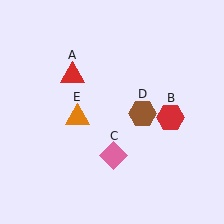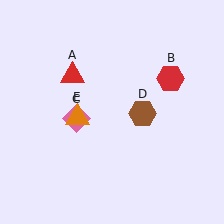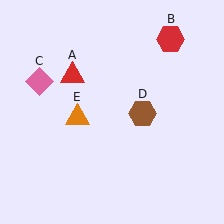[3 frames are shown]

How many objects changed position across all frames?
2 objects changed position: red hexagon (object B), pink diamond (object C).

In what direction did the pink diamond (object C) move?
The pink diamond (object C) moved up and to the left.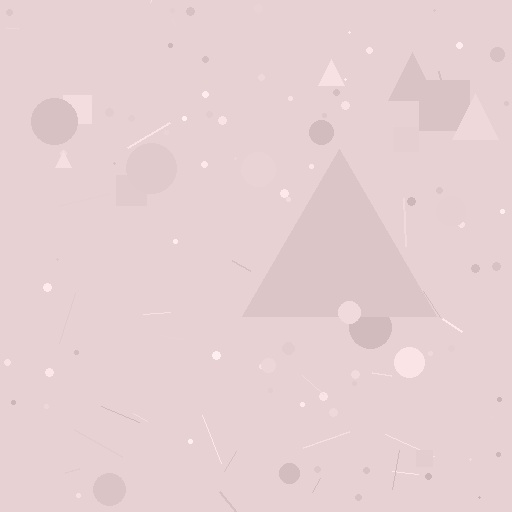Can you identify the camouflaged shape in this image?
The camouflaged shape is a triangle.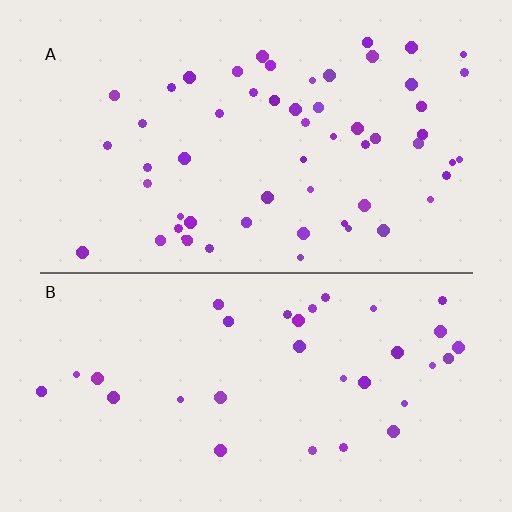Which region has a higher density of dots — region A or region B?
A (the top).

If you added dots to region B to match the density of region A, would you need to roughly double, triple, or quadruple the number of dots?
Approximately double.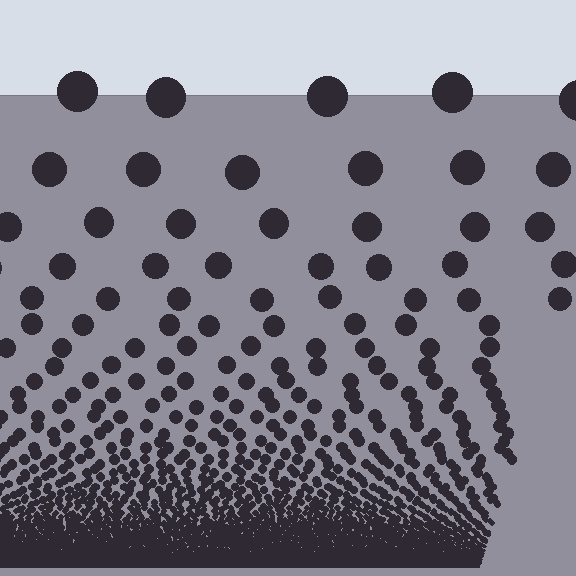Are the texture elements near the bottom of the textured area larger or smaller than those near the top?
Smaller. The gradient is inverted — elements near the bottom are smaller and denser.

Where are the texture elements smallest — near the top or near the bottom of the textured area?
Near the bottom.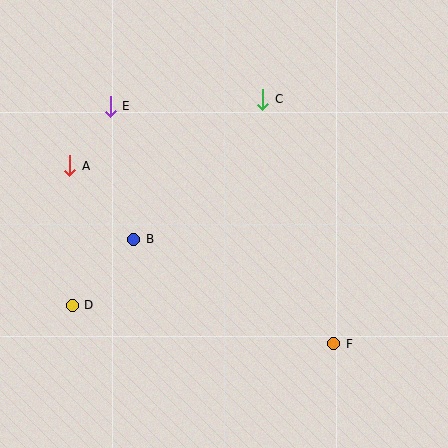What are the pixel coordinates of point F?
Point F is at (334, 344).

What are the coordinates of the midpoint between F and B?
The midpoint between F and B is at (234, 291).